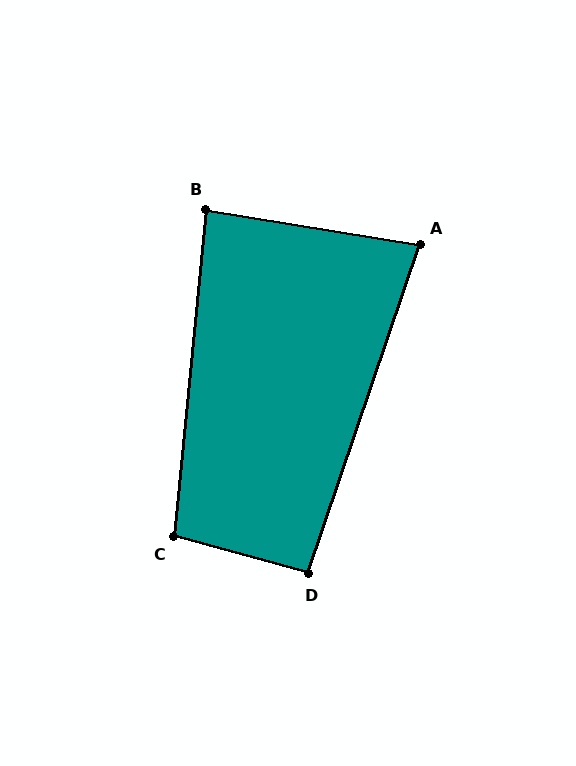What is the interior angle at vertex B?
Approximately 86 degrees (approximately right).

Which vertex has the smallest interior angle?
A, at approximately 80 degrees.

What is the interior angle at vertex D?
Approximately 94 degrees (approximately right).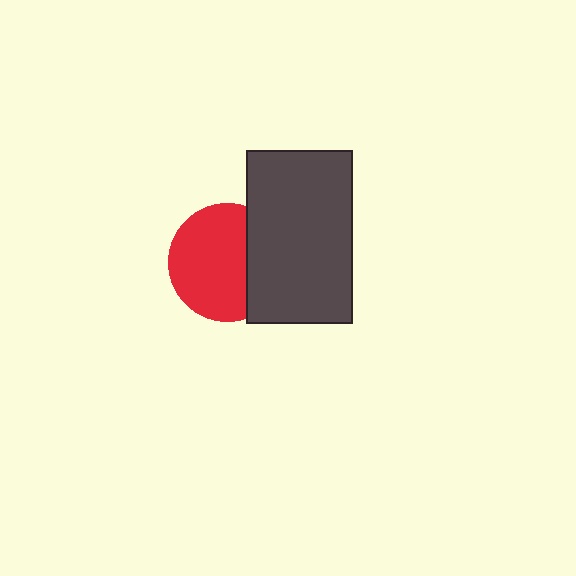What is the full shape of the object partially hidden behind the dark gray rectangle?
The partially hidden object is a red circle.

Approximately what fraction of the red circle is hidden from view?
Roughly 31% of the red circle is hidden behind the dark gray rectangle.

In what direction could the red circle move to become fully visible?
The red circle could move left. That would shift it out from behind the dark gray rectangle entirely.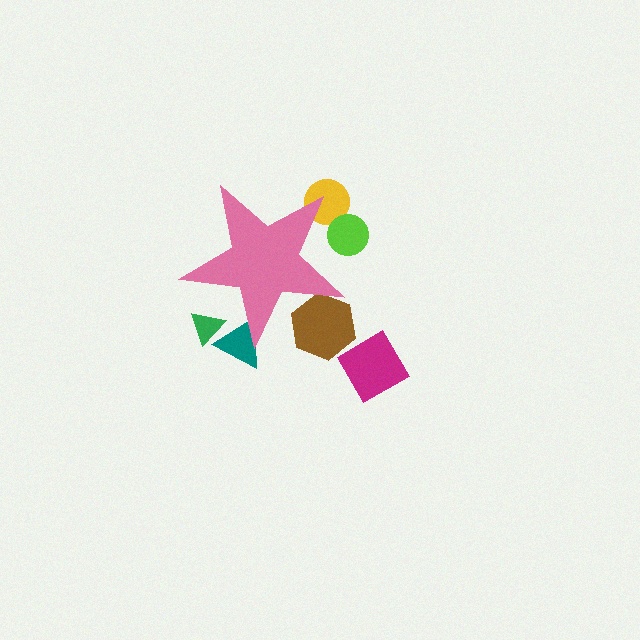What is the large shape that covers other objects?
A pink star.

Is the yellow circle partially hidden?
Yes, the yellow circle is partially hidden behind the pink star.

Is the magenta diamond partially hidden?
No, the magenta diamond is fully visible.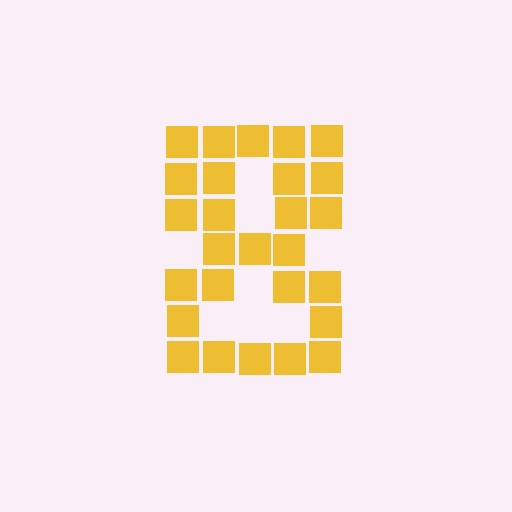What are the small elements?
The small elements are squares.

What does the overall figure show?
The overall figure shows the digit 8.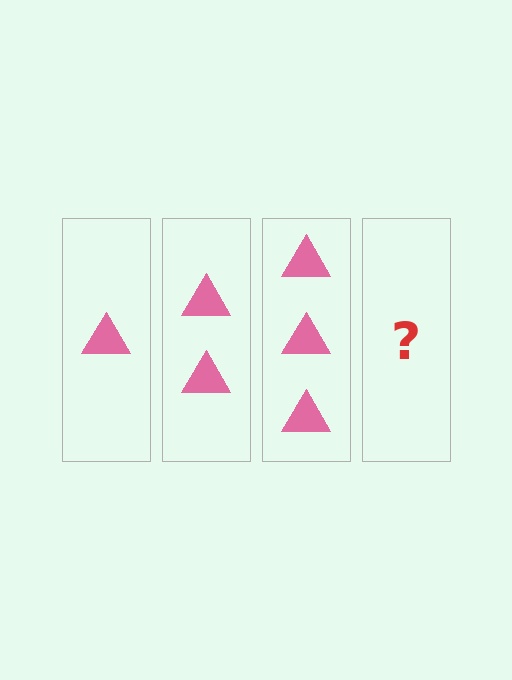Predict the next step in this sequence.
The next step is 4 triangles.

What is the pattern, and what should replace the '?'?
The pattern is that each step adds one more triangle. The '?' should be 4 triangles.